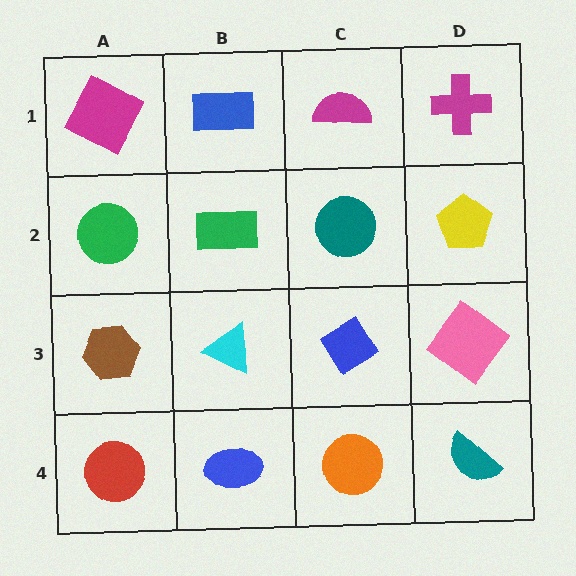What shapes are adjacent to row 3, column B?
A green rectangle (row 2, column B), a blue ellipse (row 4, column B), a brown hexagon (row 3, column A), a blue diamond (row 3, column C).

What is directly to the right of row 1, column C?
A magenta cross.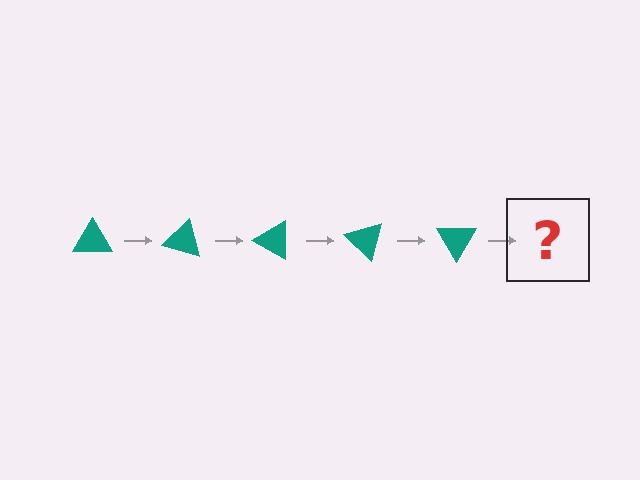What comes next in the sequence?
The next element should be a teal triangle rotated 75 degrees.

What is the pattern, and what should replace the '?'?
The pattern is that the triangle rotates 15 degrees each step. The '?' should be a teal triangle rotated 75 degrees.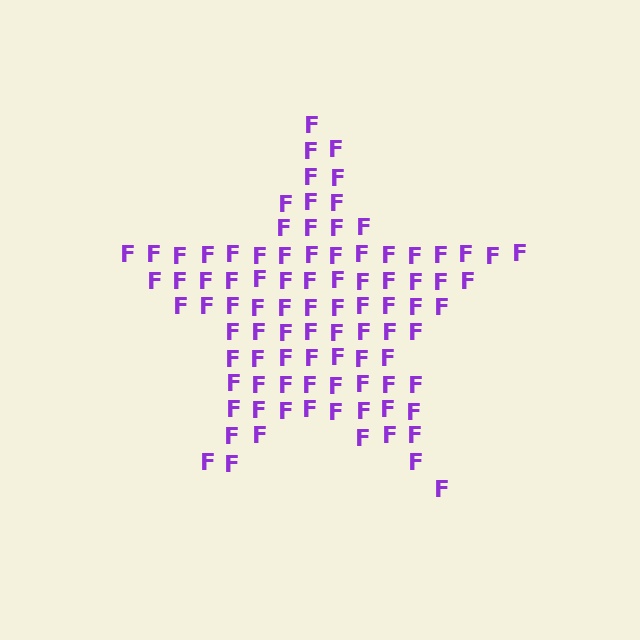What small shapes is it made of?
It is made of small letter F's.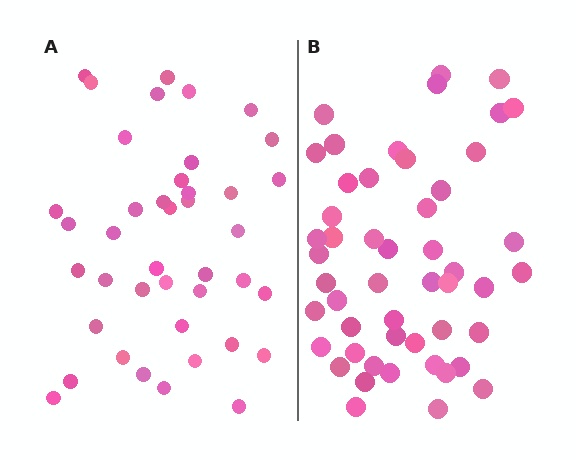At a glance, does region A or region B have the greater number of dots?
Region B (the right region) has more dots.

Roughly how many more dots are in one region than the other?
Region B has roughly 8 or so more dots than region A.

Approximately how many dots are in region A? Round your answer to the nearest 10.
About 40 dots. (The exact count is 41, which rounds to 40.)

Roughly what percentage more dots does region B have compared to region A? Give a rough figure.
About 20% more.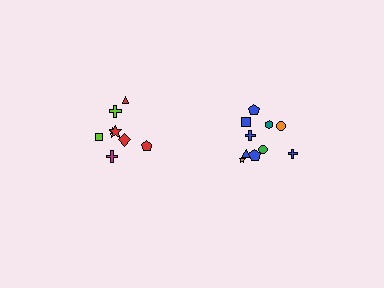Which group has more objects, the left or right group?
The right group.